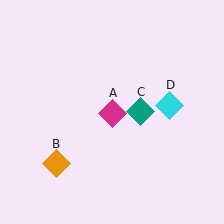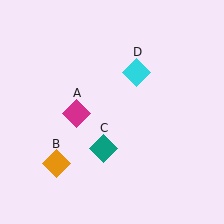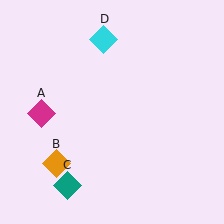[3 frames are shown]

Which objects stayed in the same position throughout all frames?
Orange diamond (object B) remained stationary.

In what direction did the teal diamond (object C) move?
The teal diamond (object C) moved down and to the left.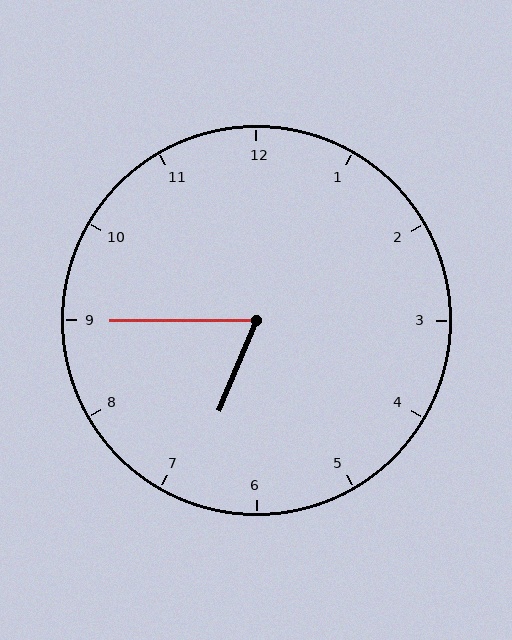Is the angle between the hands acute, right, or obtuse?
It is acute.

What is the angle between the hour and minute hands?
Approximately 68 degrees.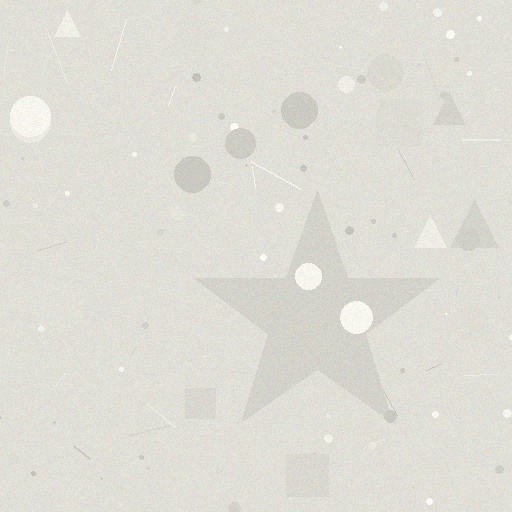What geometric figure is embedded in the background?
A star is embedded in the background.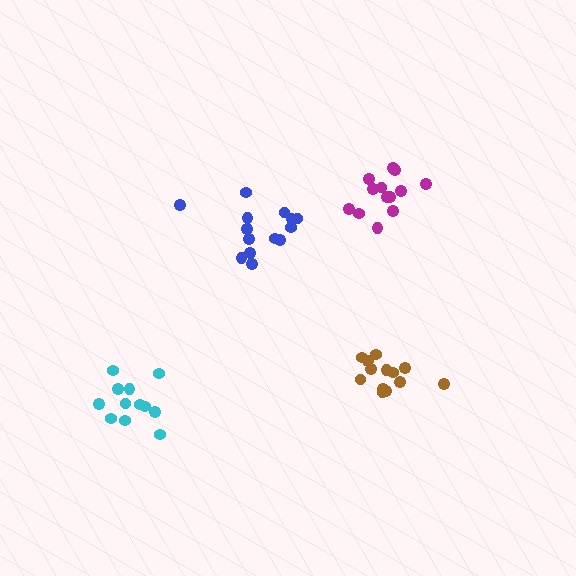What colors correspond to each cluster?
The clusters are colored: blue, brown, cyan, magenta.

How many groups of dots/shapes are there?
There are 4 groups.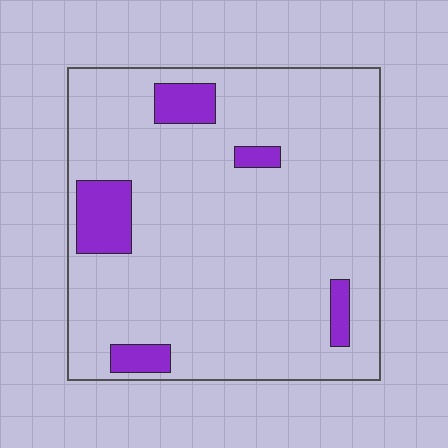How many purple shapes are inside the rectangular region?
5.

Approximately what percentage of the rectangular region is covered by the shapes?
Approximately 10%.